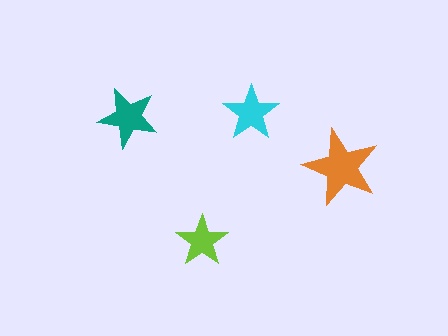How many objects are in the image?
There are 4 objects in the image.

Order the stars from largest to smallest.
the orange one, the teal one, the cyan one, the lime one.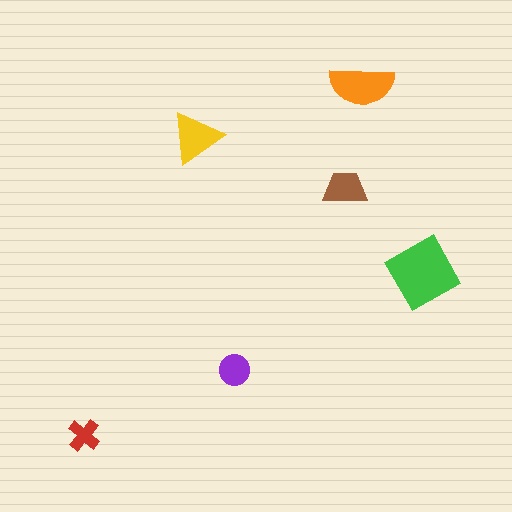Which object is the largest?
The green square.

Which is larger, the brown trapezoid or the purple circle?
The brown trapezoid.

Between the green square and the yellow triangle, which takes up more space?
The green square.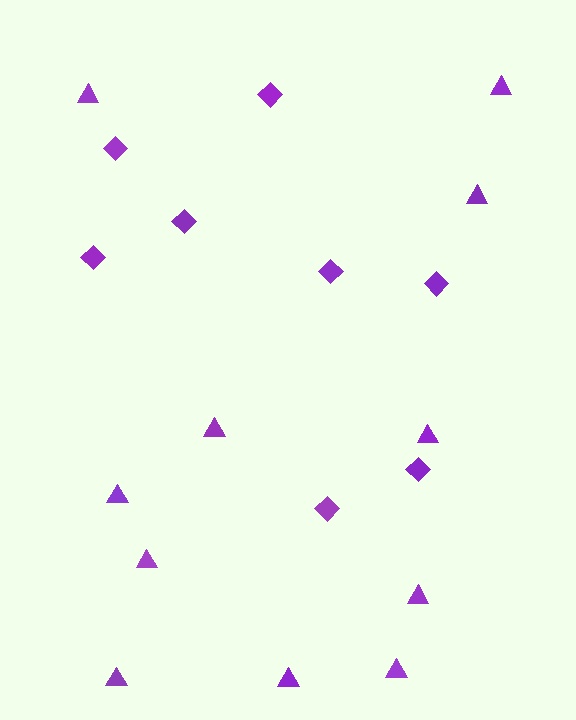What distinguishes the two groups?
There are 2 groups: one group of triangles (11) and one group of diamonds (8).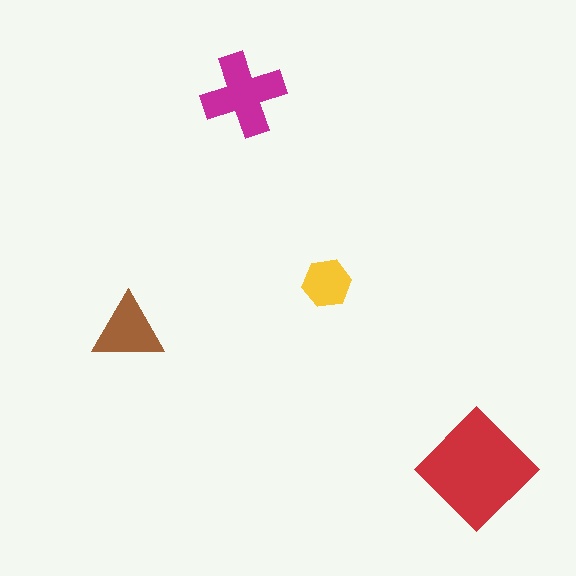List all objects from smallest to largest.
The yellow hexagon, the brown triangle, the magenta cross, the red diamond.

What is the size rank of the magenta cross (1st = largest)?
2nd.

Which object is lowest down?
The red diamond is bottommost.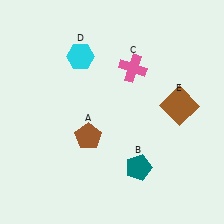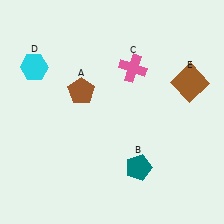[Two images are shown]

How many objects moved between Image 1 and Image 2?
3 objects moved between the two images.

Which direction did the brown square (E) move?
The brown square (E) moved up.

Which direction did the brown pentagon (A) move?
The brown pentagon (A) moved up.